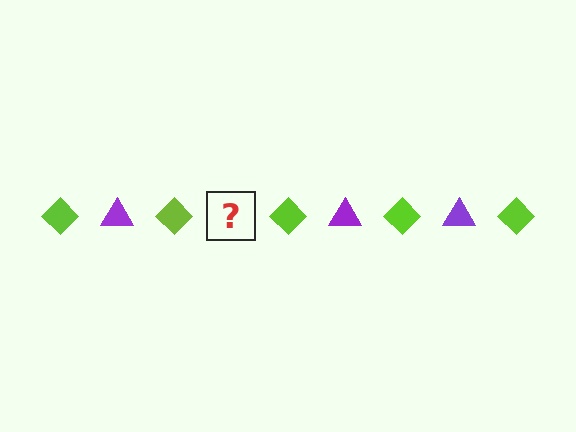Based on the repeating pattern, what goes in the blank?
The blank should be a purple triangle.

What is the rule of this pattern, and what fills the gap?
The rule is that the pattern alternates between lime diamond and purple triangle. The gap should be filled with a purple triangle.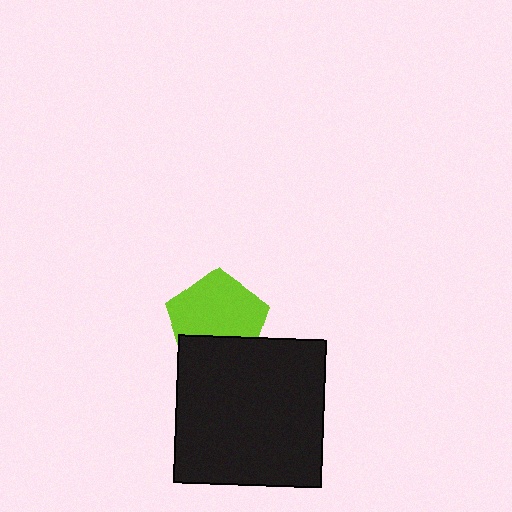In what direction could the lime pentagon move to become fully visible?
The lime pentagon could move up. That would shift it out from behind the black square entirely.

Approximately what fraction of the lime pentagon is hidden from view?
Roughly 31% of the lime pentagon is hidden behind the black square.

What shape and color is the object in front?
The object in front is a black square.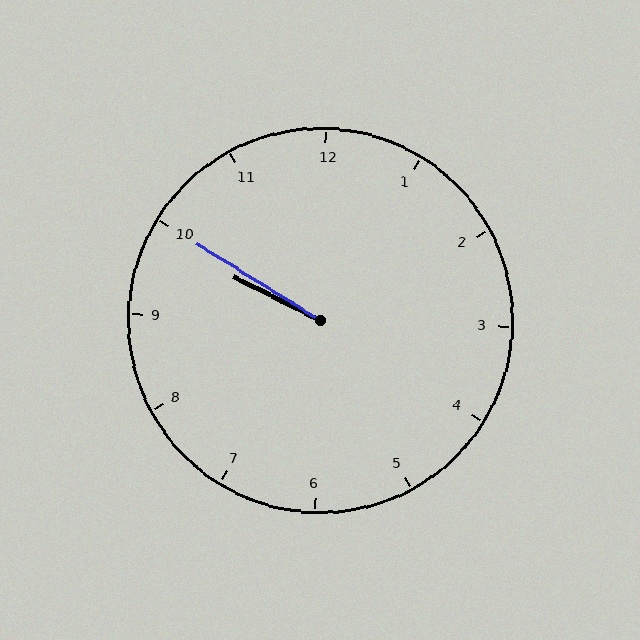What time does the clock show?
9:50.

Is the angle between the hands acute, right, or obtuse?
It is acute.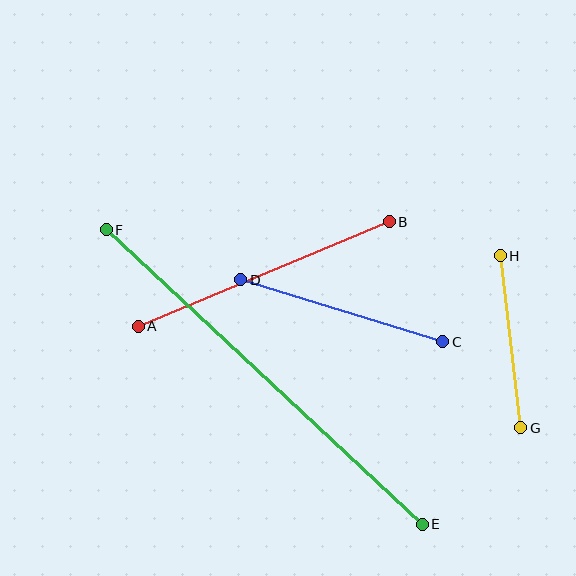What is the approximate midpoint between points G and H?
The midpoint is at approximately (511, 342) pixels.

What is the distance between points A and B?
The distance is approximately 272 pixels.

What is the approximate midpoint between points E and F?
The midpoint is at approximately (264, 377) pixels.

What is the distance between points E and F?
The distance is approximately 432 pixels.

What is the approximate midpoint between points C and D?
The midpoint is at approximately (342, 311) pixels.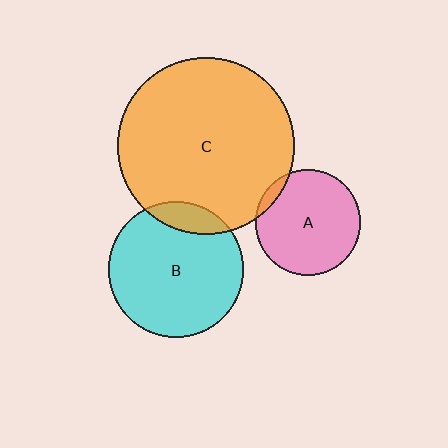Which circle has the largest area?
Circle C (orange).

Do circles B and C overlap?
Yes.